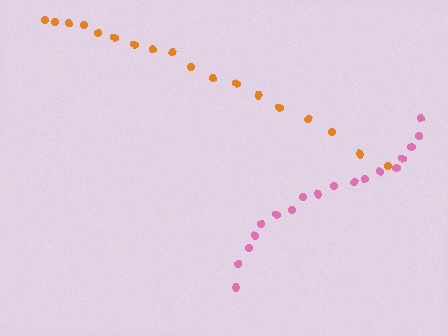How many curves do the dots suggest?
There are 2 distinct paths.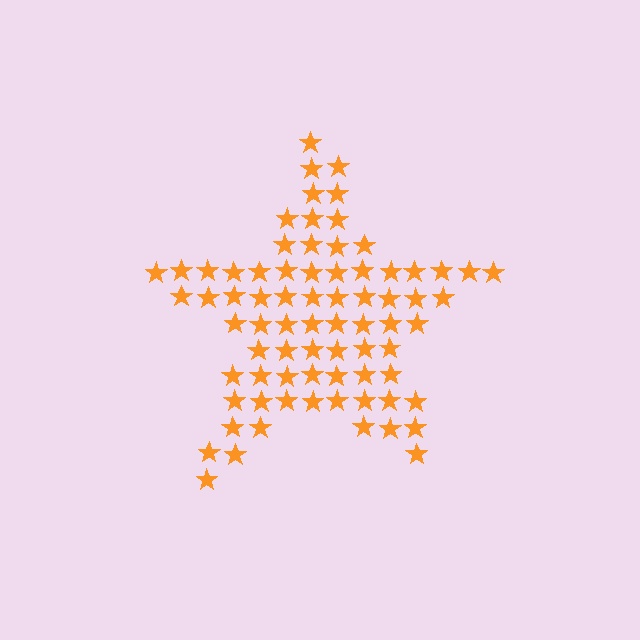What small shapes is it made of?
It is made of small stars.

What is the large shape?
The large shape is a star.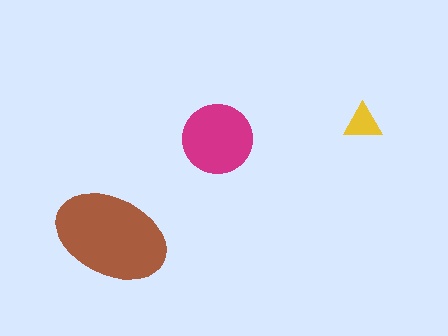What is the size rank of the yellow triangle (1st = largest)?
3rd.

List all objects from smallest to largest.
The yellow triangle, the magenta circle, the brown ellipse.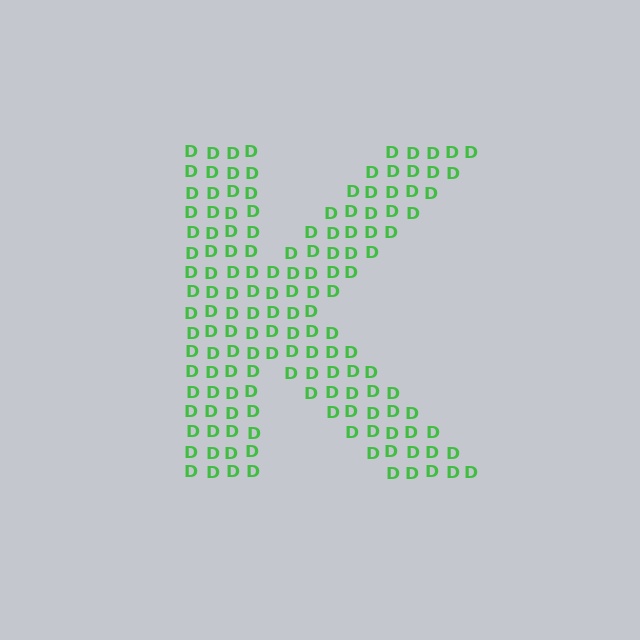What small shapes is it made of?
It is made of small letter D's.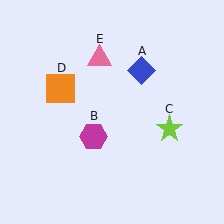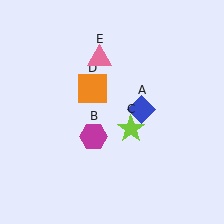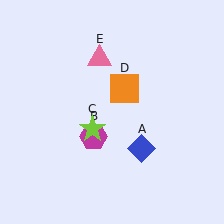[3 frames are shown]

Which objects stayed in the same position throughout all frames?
Magenta hexagon (object B) and pink triangle (object E) remained stationary.